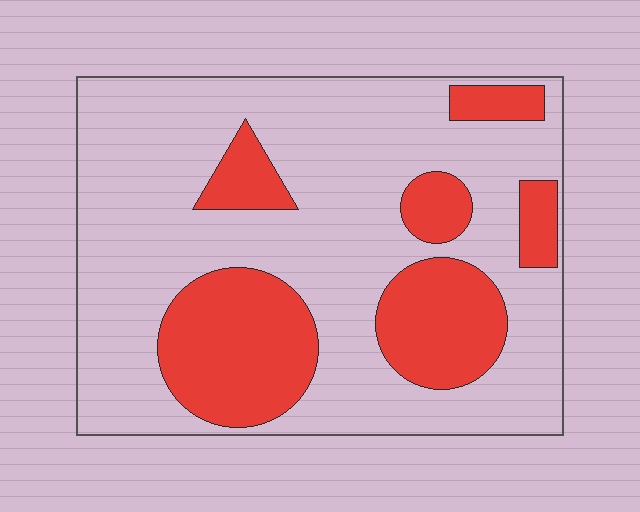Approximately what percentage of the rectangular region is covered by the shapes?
Approximately 30%.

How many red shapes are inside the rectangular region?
6.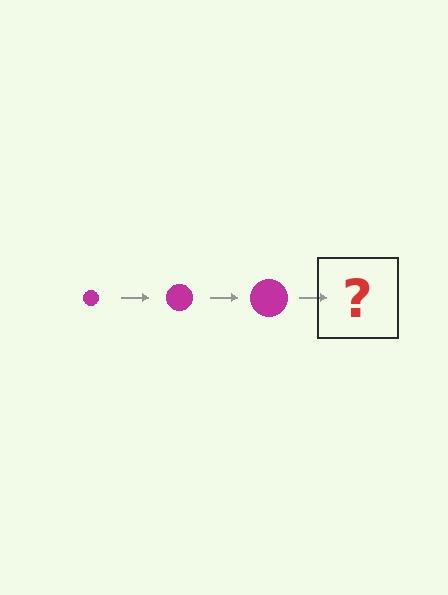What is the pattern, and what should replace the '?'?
The pattern is that the circle gets progressively larger each step. The '?' should be a magenta circle, larger than the previous one.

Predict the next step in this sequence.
The next step is a magenta circle, larger than the previous one.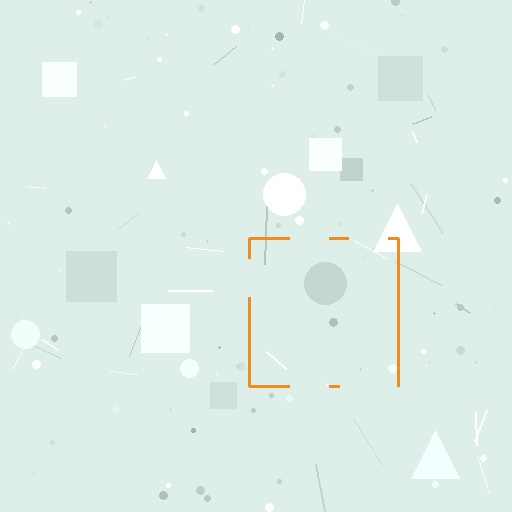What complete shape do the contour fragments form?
The contour fragments form a square.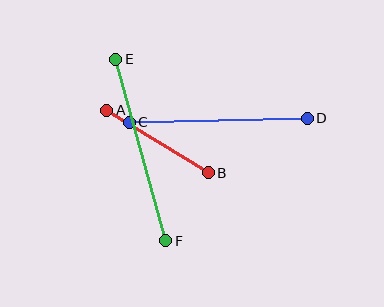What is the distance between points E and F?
The distance is approximately 188 pixels.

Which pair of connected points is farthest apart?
Points E and F are farthest apart.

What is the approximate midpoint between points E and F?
The midpoint is at approximately (141, 150) pixels.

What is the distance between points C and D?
The distance is approximately 178 pixels.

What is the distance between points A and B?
The distance is approximately 119 pixels.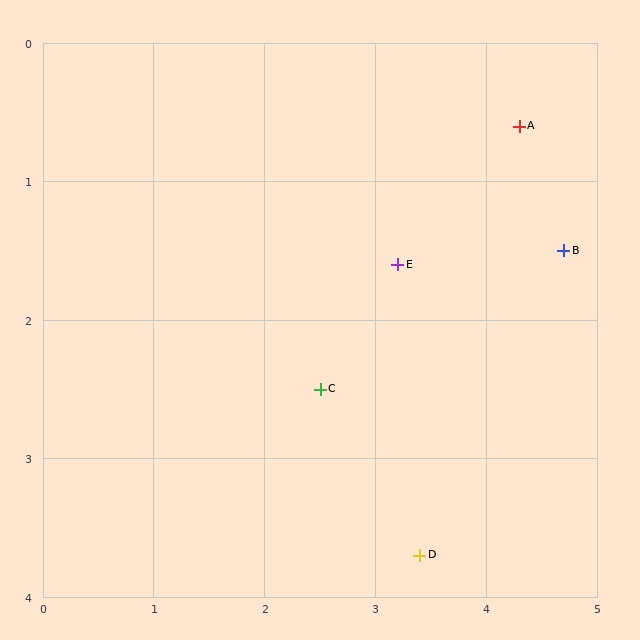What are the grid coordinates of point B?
Point B is at approximately (4.7, 1.5).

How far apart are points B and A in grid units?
Points B and A are about 1.0 grid units apart.